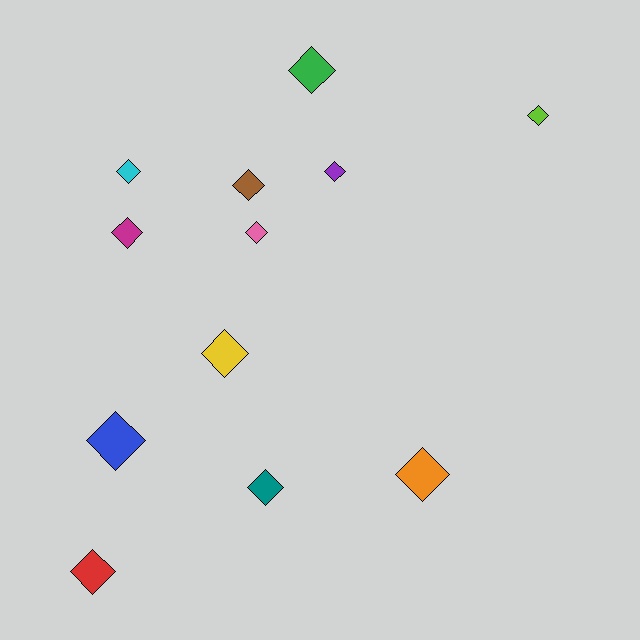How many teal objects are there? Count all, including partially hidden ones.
There is 1 teal object.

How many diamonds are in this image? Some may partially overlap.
There are 12 diamonds.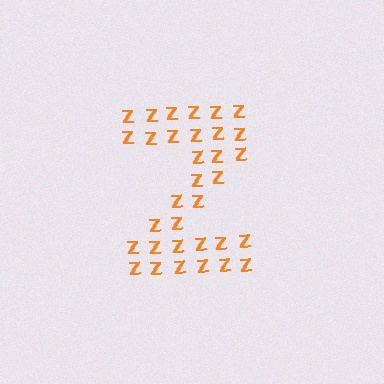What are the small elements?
The small elements are letter Z's.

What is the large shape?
The large shape is the letter Z.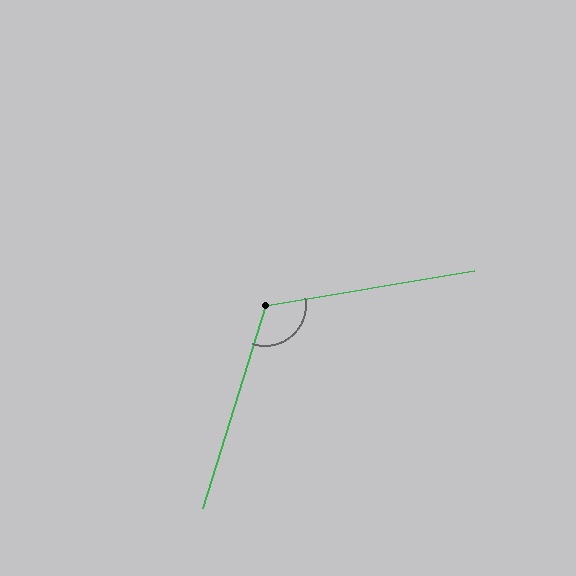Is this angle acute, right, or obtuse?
It is obtuse.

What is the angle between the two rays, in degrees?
Approximately 117 degrees.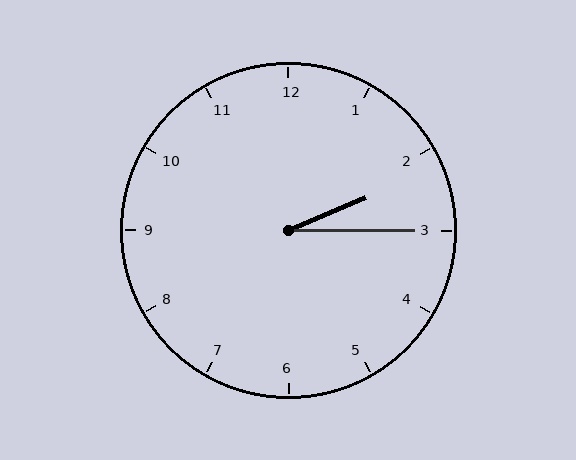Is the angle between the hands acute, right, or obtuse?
It is acute.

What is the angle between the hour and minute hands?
Approximately 22 degrees.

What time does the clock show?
2:15.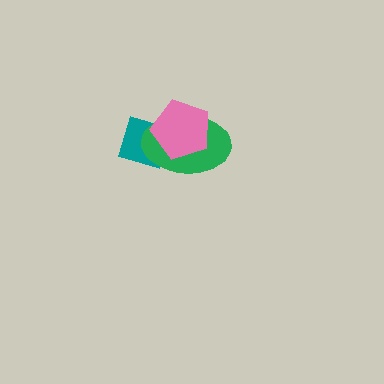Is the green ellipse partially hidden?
Yes, it is partially covered by another shape.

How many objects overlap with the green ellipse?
2 objects overlap with the green ellipse.